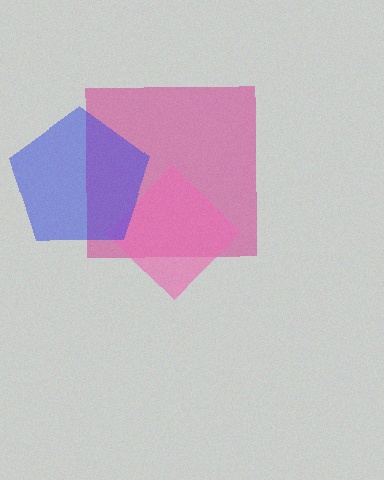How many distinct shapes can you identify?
There are 3 distinct shapes: a magenta square, a pink diamond, a blue pentagon.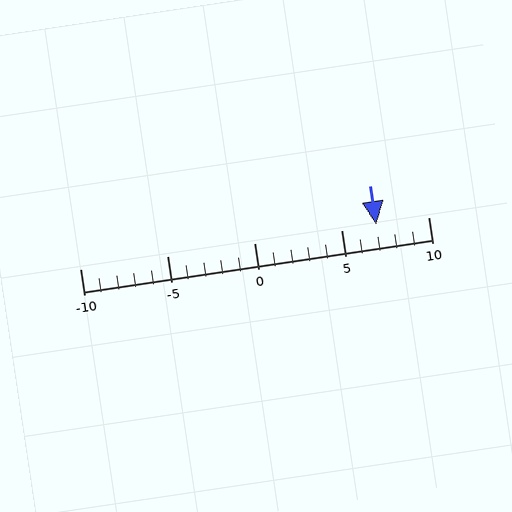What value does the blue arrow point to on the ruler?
The blue arrow points to approximately 7.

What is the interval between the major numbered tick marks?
The major tick marks are spaced 5 units apart.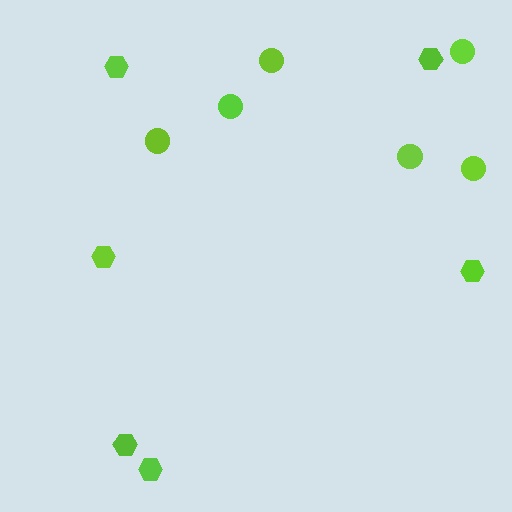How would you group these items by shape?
There are 2 groups: one group of hexagons (6) and one group of circles (6).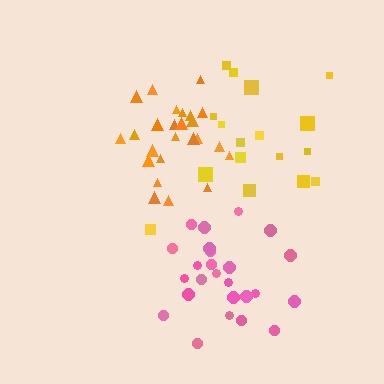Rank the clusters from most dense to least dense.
orange, pink, yellow.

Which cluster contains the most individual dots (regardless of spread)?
Orange (26).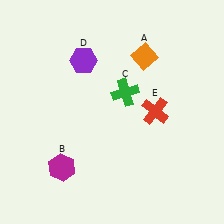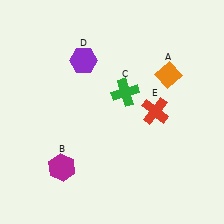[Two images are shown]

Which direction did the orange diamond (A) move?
The orange diamond (A) moved right.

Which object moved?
The orange diamond (A) moved right.